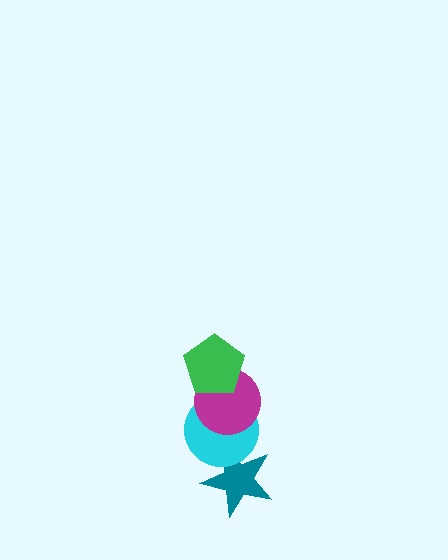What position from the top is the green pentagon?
The green pentagon is 1st from the top.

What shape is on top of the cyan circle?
The magenta circle is on top of the cyan circle.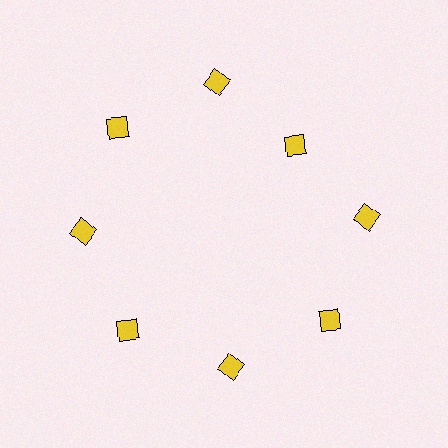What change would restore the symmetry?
The symmetry would be restored by moving it outward, back onto the ring so that all 8 squares sit at equal angles and equal distance from the center.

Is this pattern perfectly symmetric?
No. The 8 yellow squares are arranged in a ring, but one element near the 2 o'clock position is pulled inward toward the center, breaking the 8-fold rotational symmetry.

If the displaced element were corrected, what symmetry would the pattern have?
It would have 8-fold rotational symmetry — the pattern would map onto itself every 45 degrees.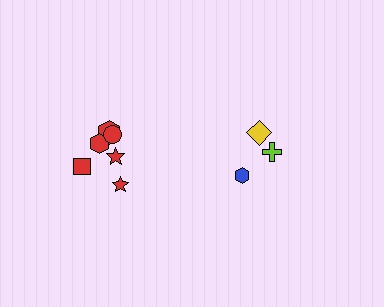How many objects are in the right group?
There are 3 objects.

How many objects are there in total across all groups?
There are 9 objects.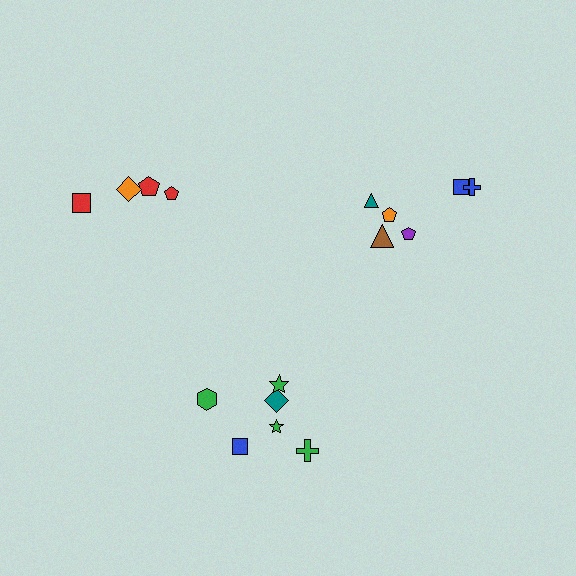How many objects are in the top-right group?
There are 6 objects.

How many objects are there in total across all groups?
There are 16 objects.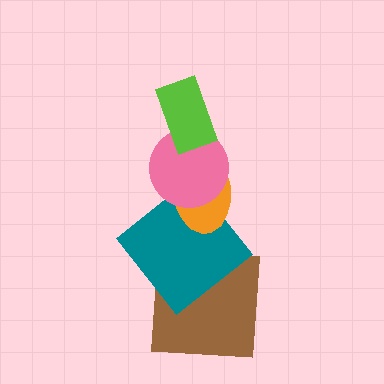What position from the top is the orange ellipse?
The orange ellipse is 3rd from the top.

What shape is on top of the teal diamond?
The orange ellipse is on top of the teal diamond.